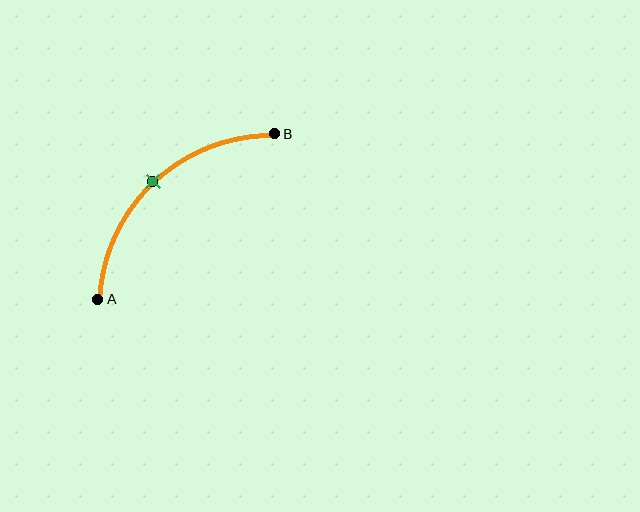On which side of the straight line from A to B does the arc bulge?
The arc bulges above and to the left of the straight line connecting A and B.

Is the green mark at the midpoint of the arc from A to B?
Yes. The green mark lies on the arc at equal arc-length from both A and B — it is the arc midpoint.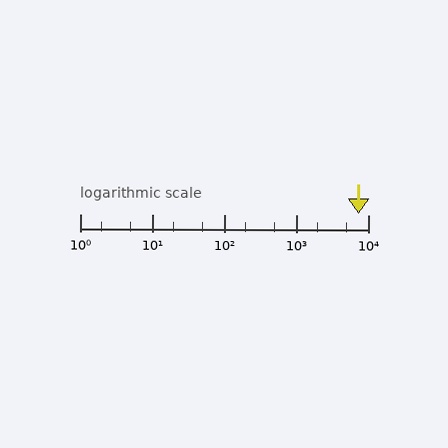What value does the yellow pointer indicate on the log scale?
The pointer indicates approximately 7300.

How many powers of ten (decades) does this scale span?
The scale spans 4 decades, from 1 to 10000.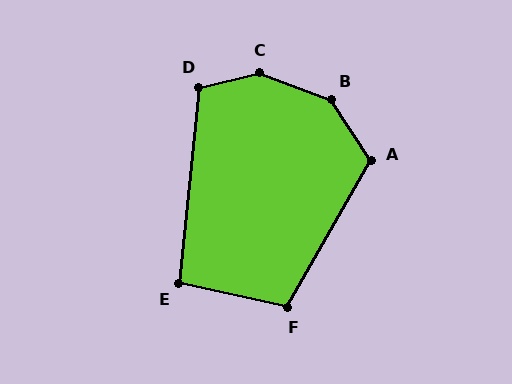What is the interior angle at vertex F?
Approximately 107 degrees (obtuse).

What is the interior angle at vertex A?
Approximately 117 degrees (obtuse).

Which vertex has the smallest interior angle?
E, at approximately 97 degrees.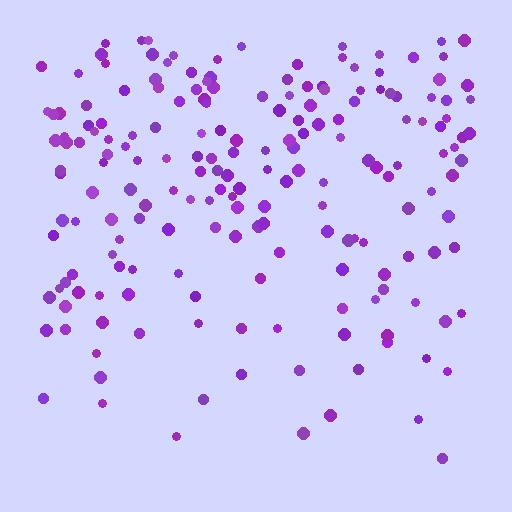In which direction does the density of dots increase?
From bottom to top, with the top side densest.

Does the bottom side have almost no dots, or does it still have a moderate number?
Still a moderate number, just noticeably fewer than the top.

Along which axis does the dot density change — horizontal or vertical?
Vertical.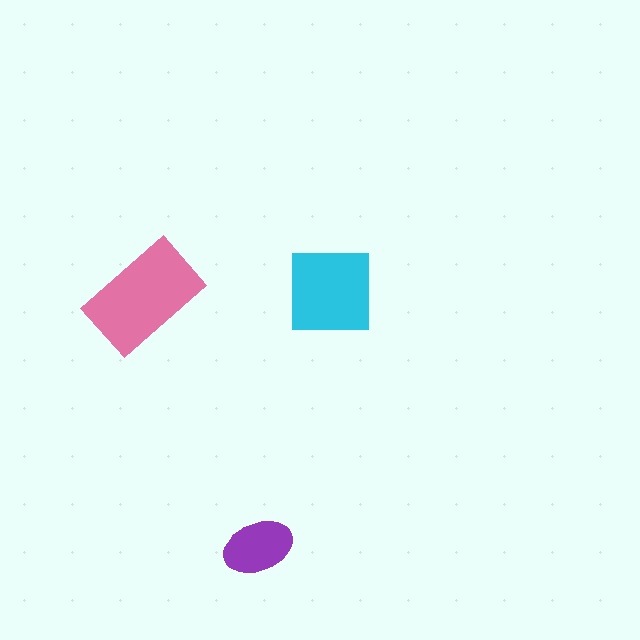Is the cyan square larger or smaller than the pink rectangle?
Smaller.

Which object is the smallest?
The purple ellipse.